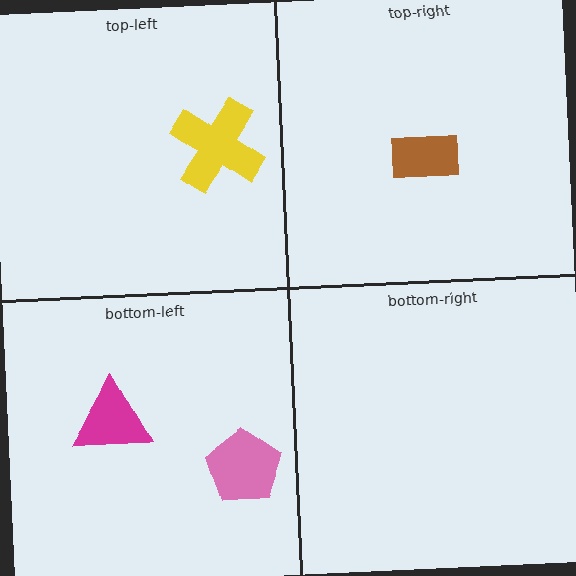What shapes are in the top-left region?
The yellow cross.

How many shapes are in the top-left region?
1.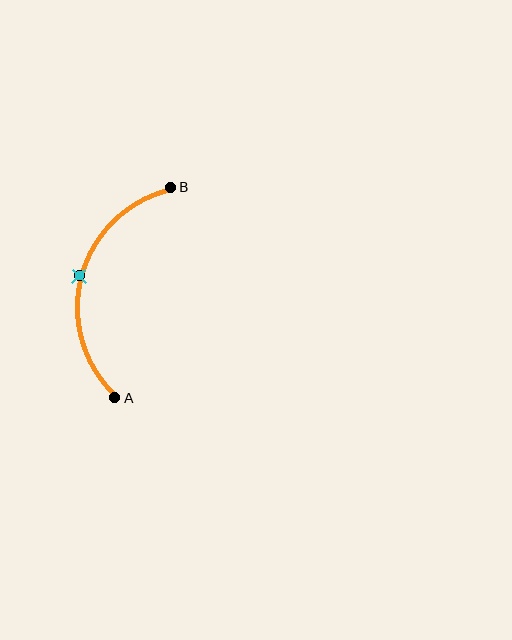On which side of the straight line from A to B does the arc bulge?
The arc bulges to the left of the straight line connecting A and B.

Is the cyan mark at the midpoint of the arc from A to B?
Yes. The cyan mark lies on the arc at equal arc-length from both A and B — it is the arc midpoint.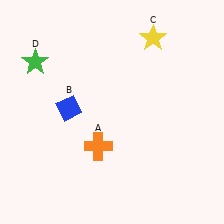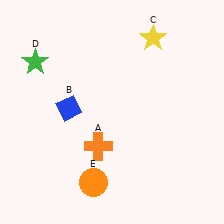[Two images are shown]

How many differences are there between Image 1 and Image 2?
There is 1 difference between the two images.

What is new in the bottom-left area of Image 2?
An orange circle (E) was added in the bottom-left area of Image 2.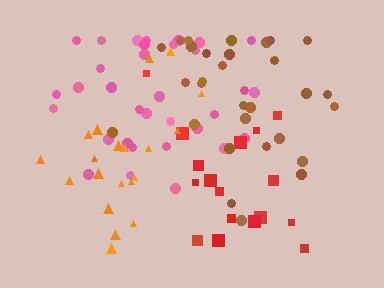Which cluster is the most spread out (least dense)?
Red.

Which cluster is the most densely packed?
Brown.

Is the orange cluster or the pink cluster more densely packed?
Pink.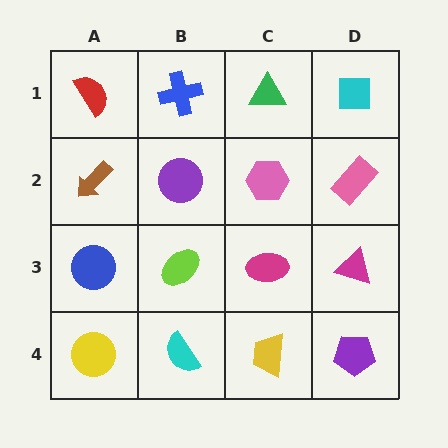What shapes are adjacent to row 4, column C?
A magenta ellipse (row 3, column C), a cyan semicircle (row 4, column B), a purple pentagon (row 4, column D).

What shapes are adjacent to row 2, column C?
A green triangle (row 1, column C), a magenta ellipse (row 3, column C), a purple circle (row 2, column B), a pink rectangle (row 2, column D).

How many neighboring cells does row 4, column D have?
2.